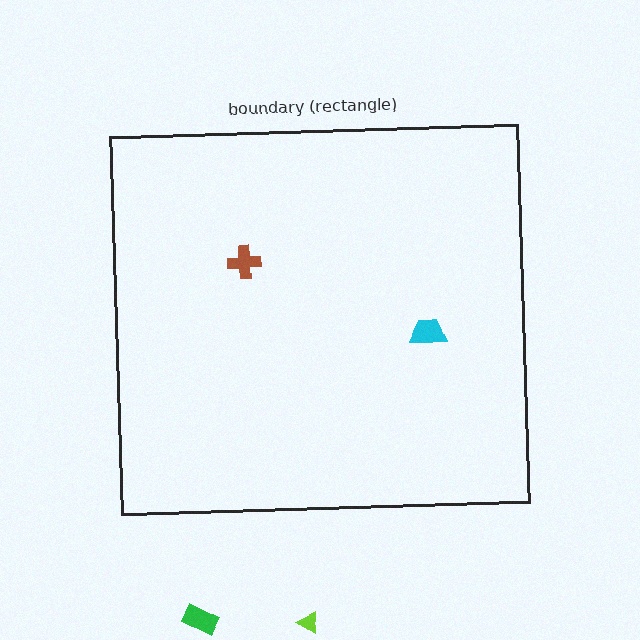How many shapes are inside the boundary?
2 inside, 2 outside.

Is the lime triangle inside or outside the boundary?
Outside.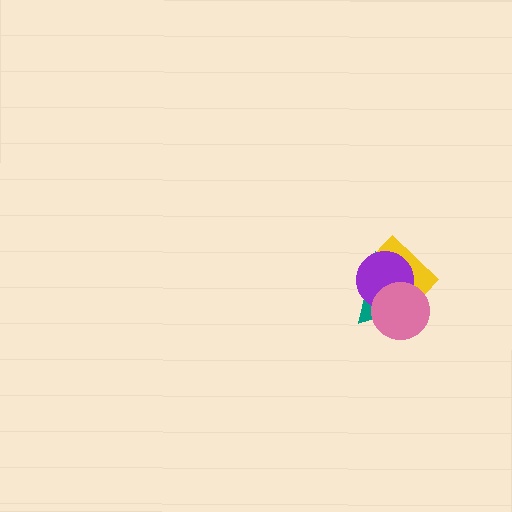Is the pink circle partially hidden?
No, no other shape covers it.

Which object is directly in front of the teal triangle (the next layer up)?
The yellow rectangle is directly in front of the teal triangle.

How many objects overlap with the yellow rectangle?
3 objects overlap with the yellow rectangle.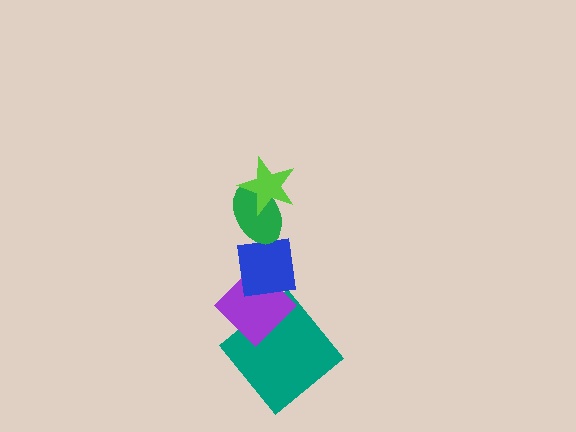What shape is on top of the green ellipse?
The lime star is on top of the green ellipse.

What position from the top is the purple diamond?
The purple diamond is 4th from the top.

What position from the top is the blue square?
The blue square is 3rd from the top.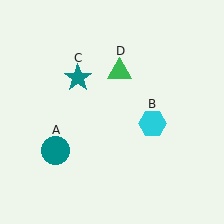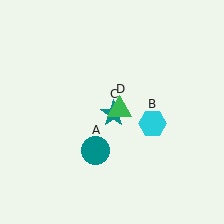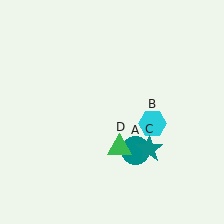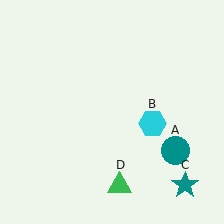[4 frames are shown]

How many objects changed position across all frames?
3 objects changed position: teal circle (object A), teal star (object C), green triangle (object D).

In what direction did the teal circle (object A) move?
The teal circle (object A) moved right.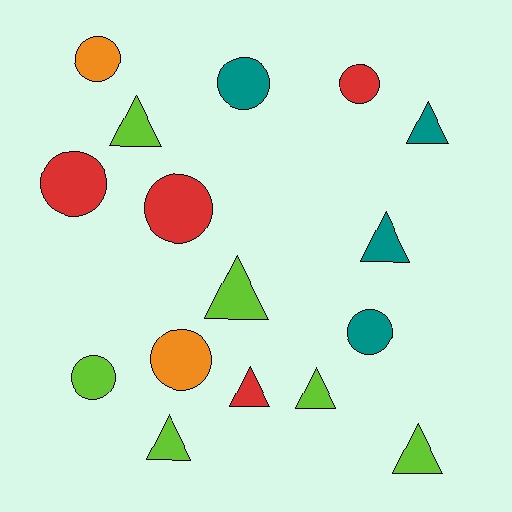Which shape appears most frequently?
Circle, with 8 objects.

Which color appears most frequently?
Lime, with 6 objects.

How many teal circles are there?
There are 2 teal circles.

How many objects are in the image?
There are 16 objects.